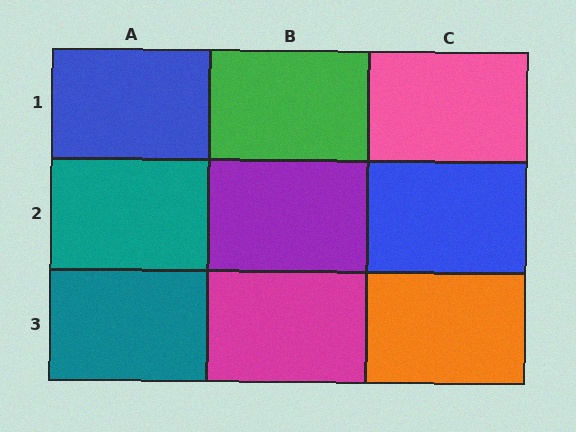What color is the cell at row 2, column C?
Blue.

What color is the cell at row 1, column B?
Green.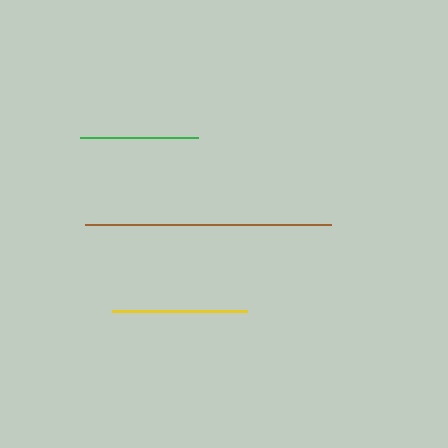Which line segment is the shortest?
The green line is the shortest at approximately 119 pixels.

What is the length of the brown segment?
The brown segment is approximately 246 pixels long.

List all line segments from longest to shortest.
From longest to shortest: brown, yellow, green.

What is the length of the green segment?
The green segment is approximately 119 pixels long.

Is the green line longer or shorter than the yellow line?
The yellow line is longer than the green line.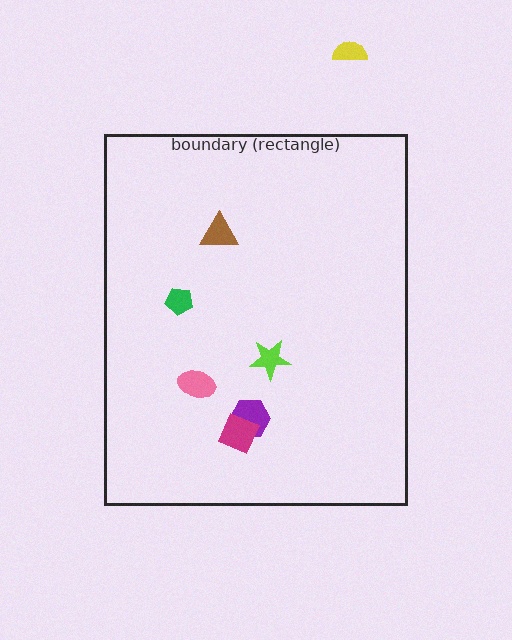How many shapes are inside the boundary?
6 inside, 1 outside.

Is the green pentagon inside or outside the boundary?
Inside.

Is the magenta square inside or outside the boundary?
Inside.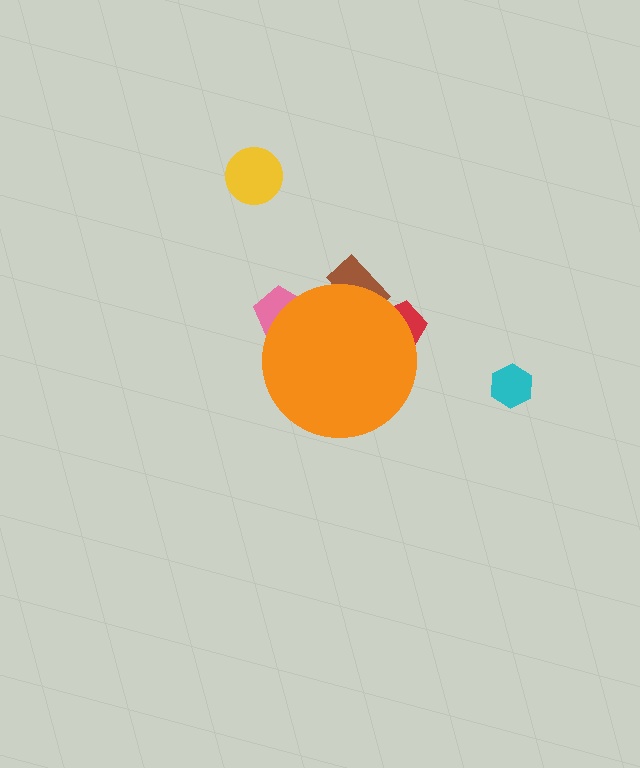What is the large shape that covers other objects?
An orange circle.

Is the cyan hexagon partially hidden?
No, the cyan hexagon is fully visible.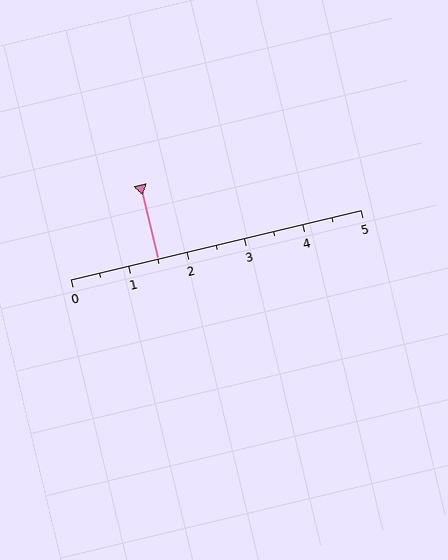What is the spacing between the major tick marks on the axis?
The major ticks are spaced 1 apart.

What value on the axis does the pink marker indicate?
The marker indicates approximately 1.5.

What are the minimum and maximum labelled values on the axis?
The axis runs from 0 to 5.